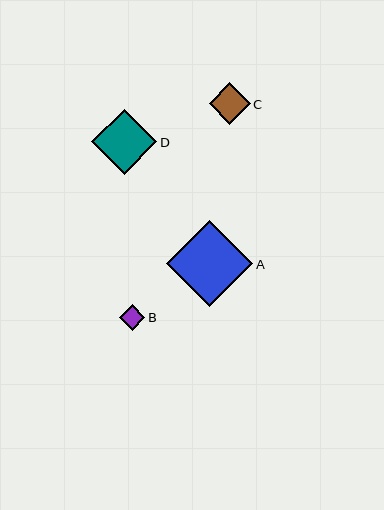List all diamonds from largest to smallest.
From largest to smallest: A, D, C, B.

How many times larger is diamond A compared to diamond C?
Diamond A is approximately 2.1 times the size of diamond C.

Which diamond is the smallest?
Diamond B is the smallest with a size of approximately 25 pixels.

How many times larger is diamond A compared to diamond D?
Diamond A is approximately 1.3 times the size of diamond D.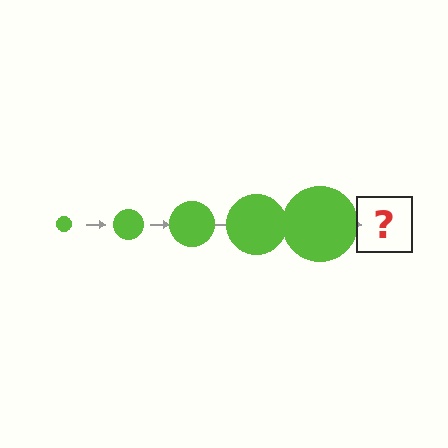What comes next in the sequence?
The next element should be a lime circle, larger than the previous one.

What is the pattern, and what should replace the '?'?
The pattern is that the circle gets progressively larger each step. The '?' should be a lime circle, larger than the previous one.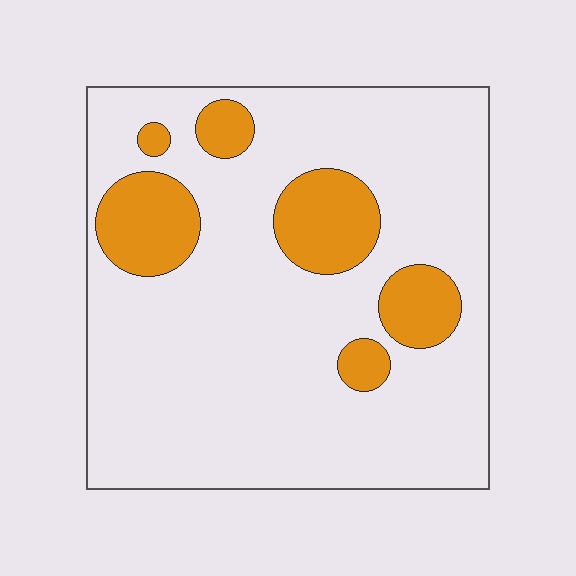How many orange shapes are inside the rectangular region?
6.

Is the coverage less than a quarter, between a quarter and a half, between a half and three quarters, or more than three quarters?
Less than a quarter.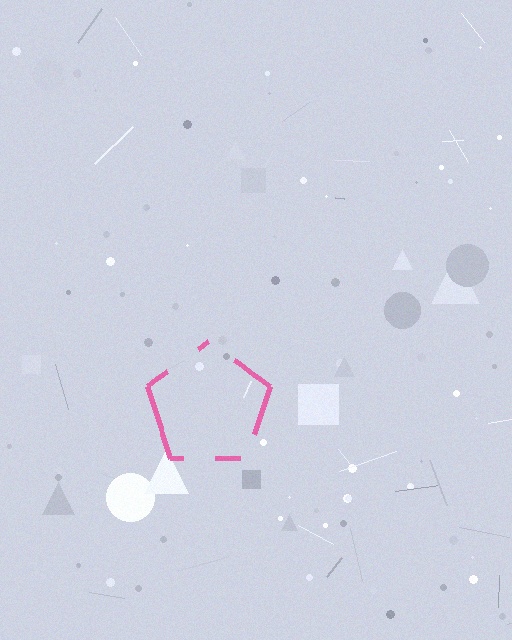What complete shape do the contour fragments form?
The contour fragments form a pentagon.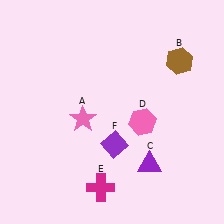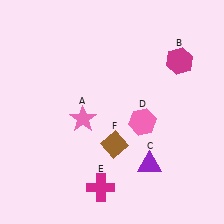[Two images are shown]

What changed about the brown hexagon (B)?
In Image 1, B is brown. In Image 2, it changed to magenta.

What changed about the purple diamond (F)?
In Image 1, F is purple. In Image 2, it changed to brown.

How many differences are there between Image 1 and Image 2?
There are 2 differences between the two images.